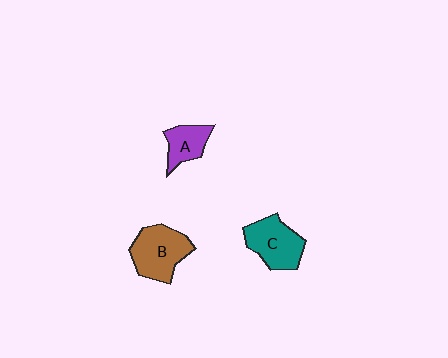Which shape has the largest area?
Shape B (brown).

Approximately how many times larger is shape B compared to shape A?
Approximately 1.7 times.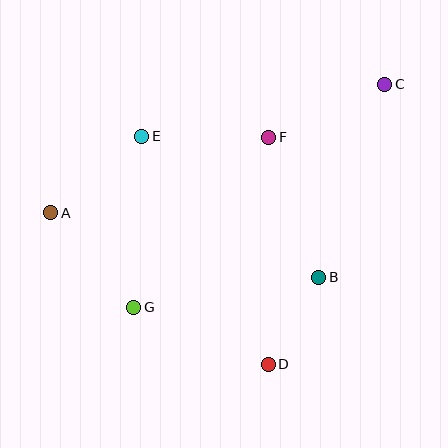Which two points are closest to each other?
Points B and D are closest to each other.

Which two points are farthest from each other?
Points A and C are farthest from each other.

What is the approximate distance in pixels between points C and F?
The distance between C and F is approximately 128 pixels.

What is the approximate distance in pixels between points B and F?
The distance between B and F is approximately 149 pixels.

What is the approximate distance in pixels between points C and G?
The distance between C and G is approximately 336 pixels.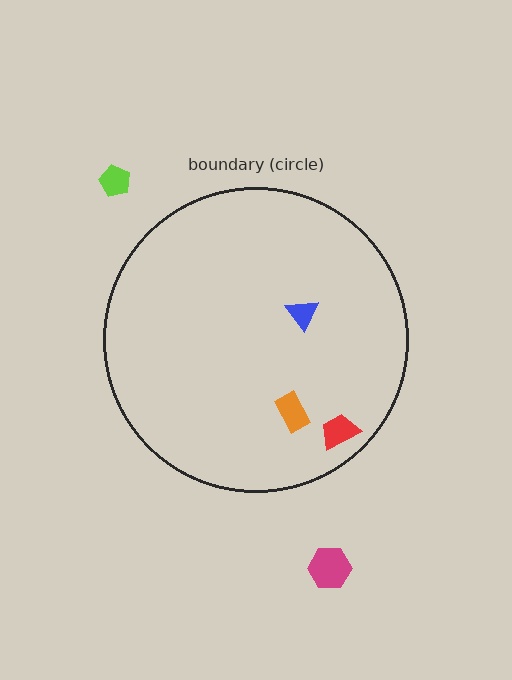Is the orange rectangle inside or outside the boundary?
Inside.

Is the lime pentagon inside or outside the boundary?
Outside.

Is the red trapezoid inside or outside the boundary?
Inside.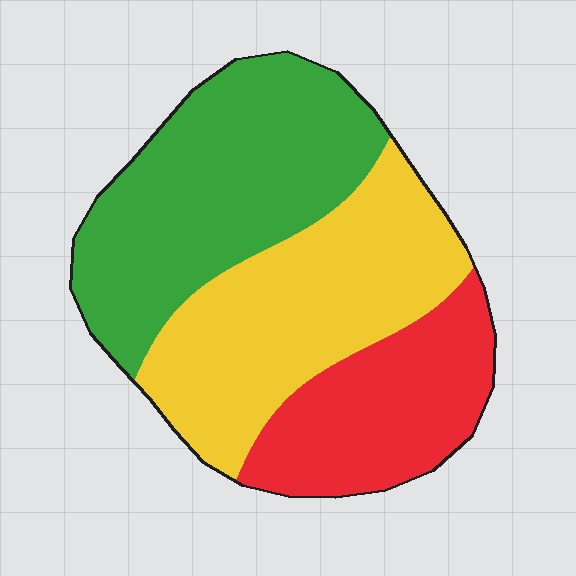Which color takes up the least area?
Red, at roughly 25%.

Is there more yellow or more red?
Yellow.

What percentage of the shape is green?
Green covers 39% of the shape.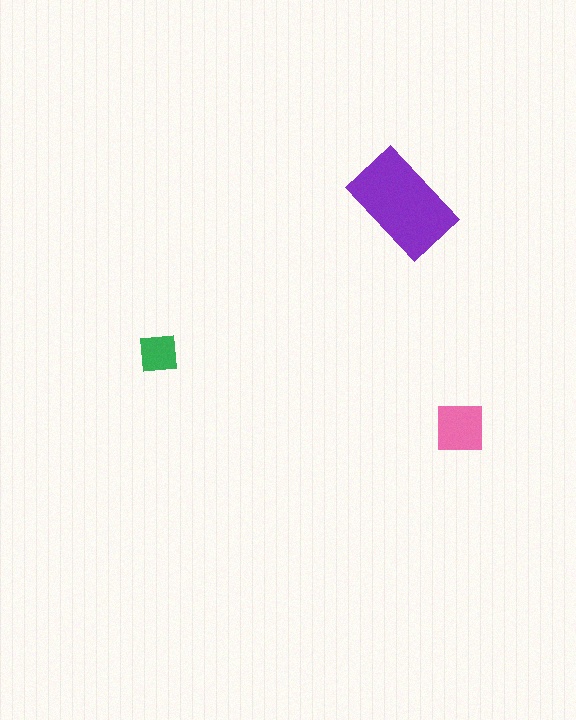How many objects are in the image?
There are 3 objects in the image.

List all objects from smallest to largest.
The green square, the pink square, the purple rectangle.